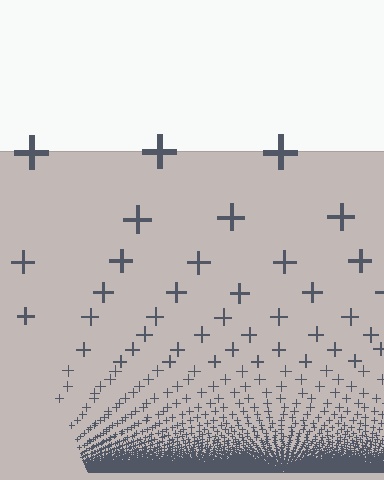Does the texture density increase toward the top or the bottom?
Density increases toward the bottom.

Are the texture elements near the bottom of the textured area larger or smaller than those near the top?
Smaller. The gradient is inverted — elements near the bottom are smaller and denser.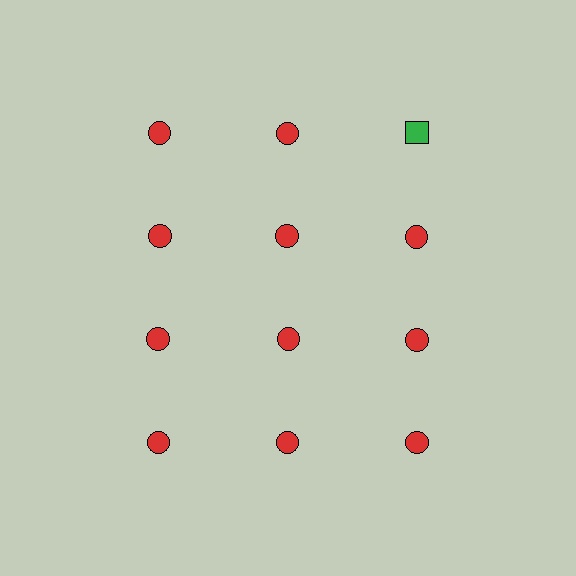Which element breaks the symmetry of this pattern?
The green square in the top row, center column breaks the symmetry. All other shapes are red circles.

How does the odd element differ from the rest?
It differs in both color (green instead of red) and shape (square instead of circle).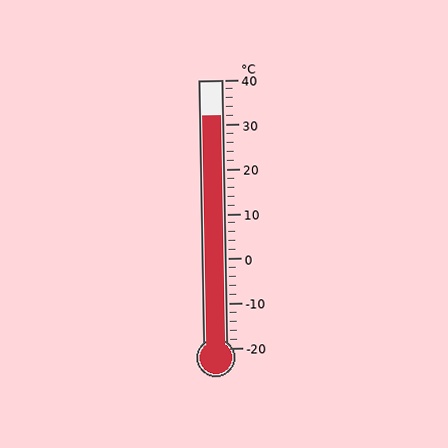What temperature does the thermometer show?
The thermometer shows approximately 32°C.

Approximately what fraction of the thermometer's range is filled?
The thermometer is filled to approximately 85% of its range.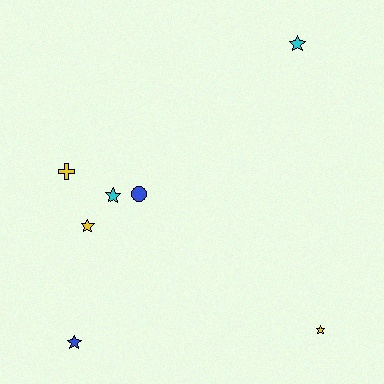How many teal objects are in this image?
There are no teal objects.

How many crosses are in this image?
There is 1 cross.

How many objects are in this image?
There are 7 objects.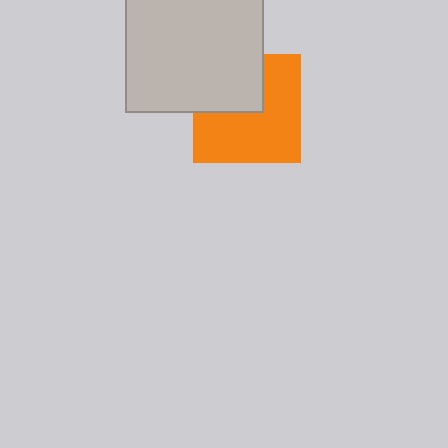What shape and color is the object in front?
The object in front is a light gray square.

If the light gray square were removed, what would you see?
You would see the complete orange square.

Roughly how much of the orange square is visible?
About half of it is visible (roughly 65%).